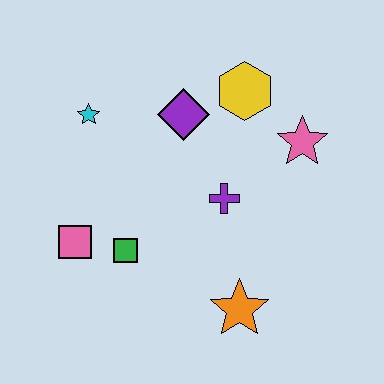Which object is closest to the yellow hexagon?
The purple diamond is closest to the yellow hexagon.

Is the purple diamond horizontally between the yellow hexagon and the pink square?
Yes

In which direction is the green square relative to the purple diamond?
The green square is below the purple diamond.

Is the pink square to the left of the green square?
Yes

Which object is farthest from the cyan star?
The orange star is farthest from the cyan star.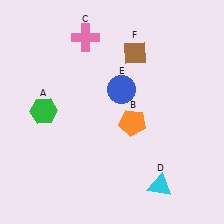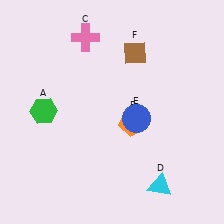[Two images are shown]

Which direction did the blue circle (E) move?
The blue circle (E) moved down.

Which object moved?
The blue circle (E) moved down.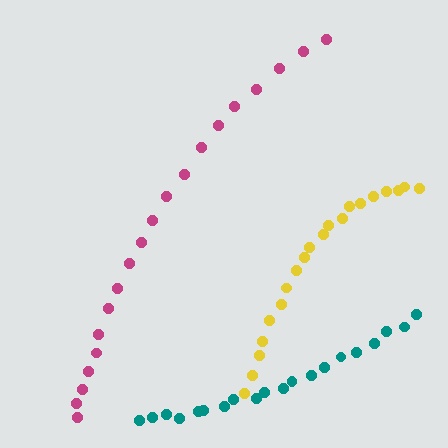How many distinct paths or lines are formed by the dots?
There are 3 distinct paths.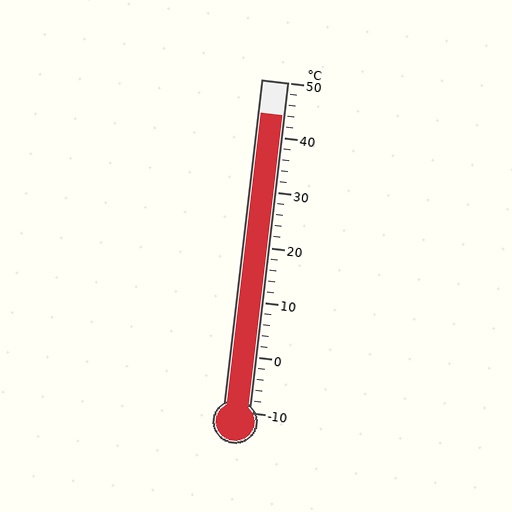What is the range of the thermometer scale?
The thermometer scale ranges from -10°C to 50°C.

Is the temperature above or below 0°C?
The temperature is above 0°C.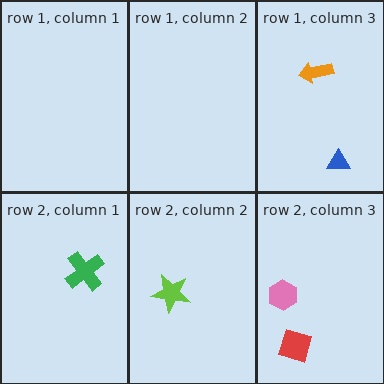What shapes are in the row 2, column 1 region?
The green cross.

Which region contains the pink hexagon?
The row 2, column 3 region.